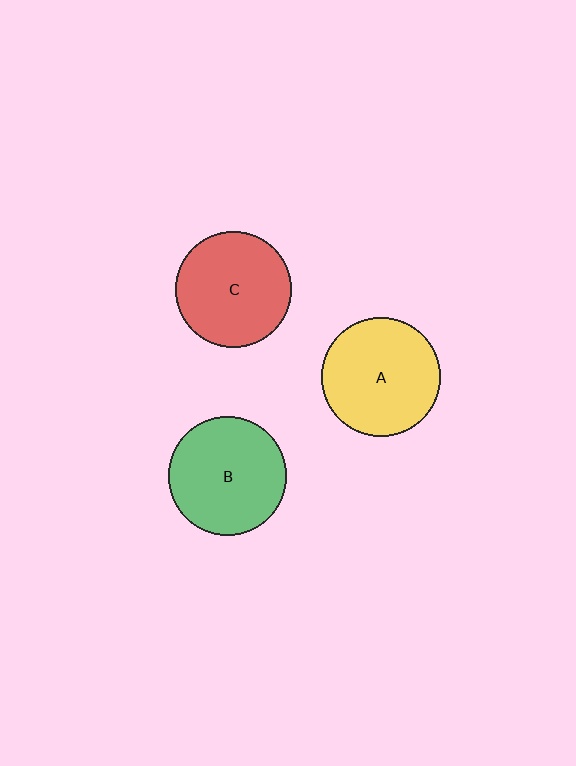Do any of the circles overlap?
No, none of the circles overlap.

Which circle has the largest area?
Circle A (yellow).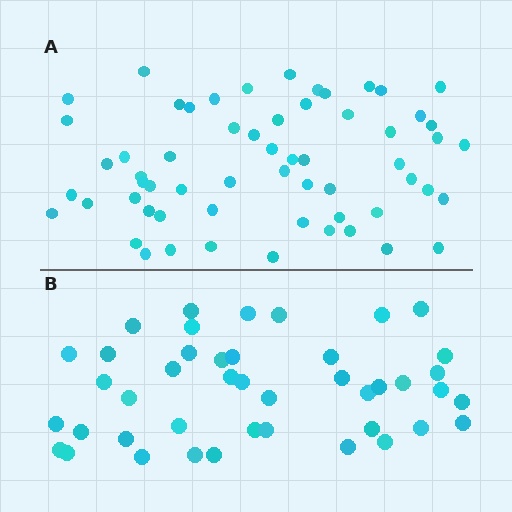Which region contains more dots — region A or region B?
Region A (the top region) has more dots.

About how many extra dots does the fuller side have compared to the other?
Region A has approximately 15 more dots than region B.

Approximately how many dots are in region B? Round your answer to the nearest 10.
About 40 dots. (The exact count is 43, which rounds to 40.)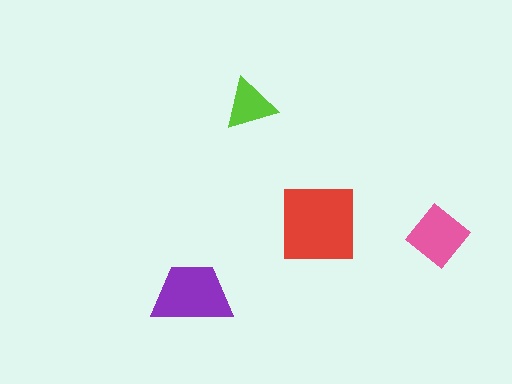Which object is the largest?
The red square.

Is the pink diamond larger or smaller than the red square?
Smaller.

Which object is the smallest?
The lime triangle.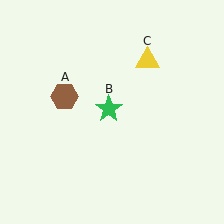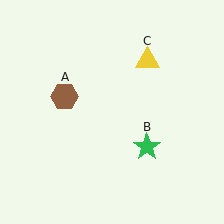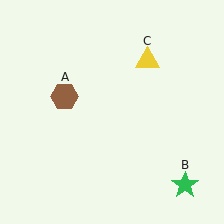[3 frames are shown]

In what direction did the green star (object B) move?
The green star (object B) moved down and to the right.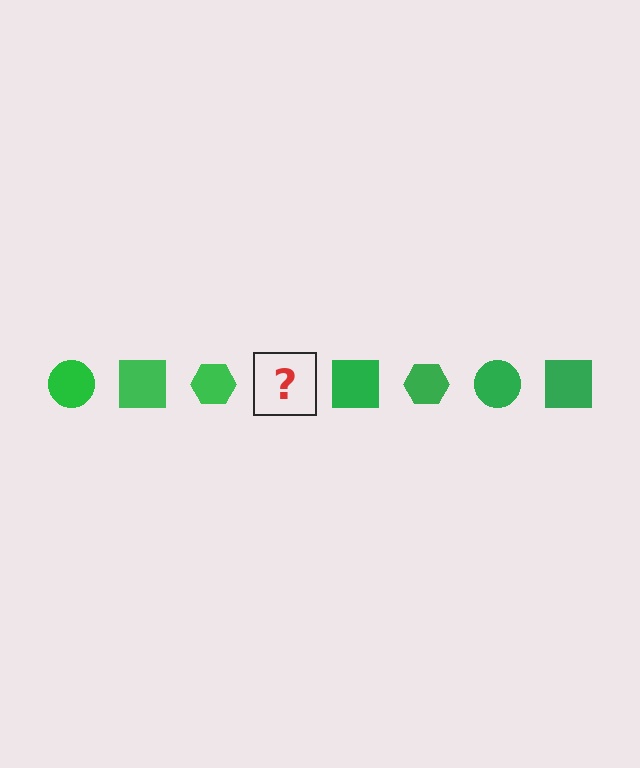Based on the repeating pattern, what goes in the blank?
The blank should be a green circle.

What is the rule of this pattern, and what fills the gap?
The rule is that the pattern cycles through circle, square, hexagon shapes in green. The gap should be filled with a green circle.